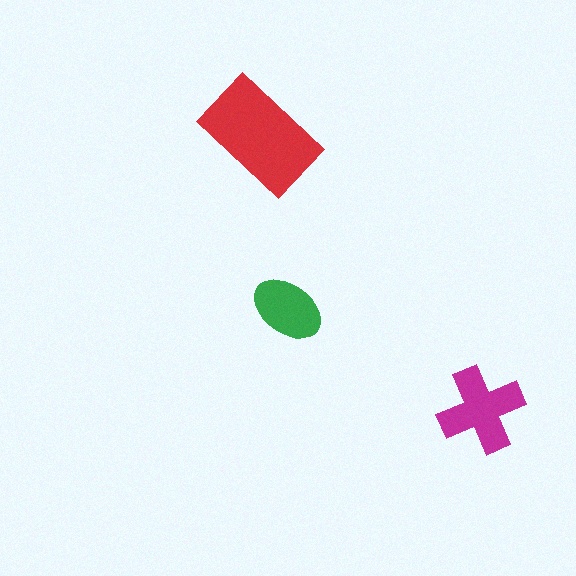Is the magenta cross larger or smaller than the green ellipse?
Larger.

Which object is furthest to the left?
The red rectangle is leftmost.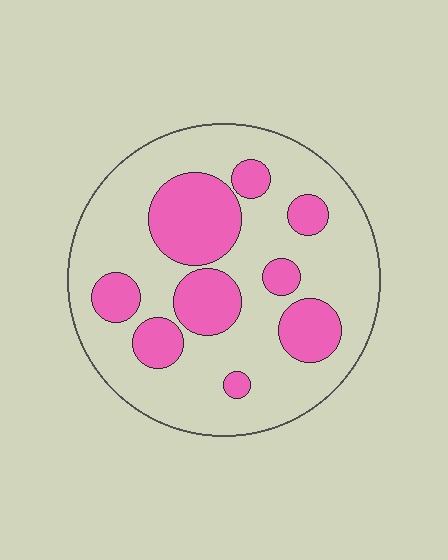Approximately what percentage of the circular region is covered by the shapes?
Approximately 30%.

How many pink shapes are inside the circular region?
9.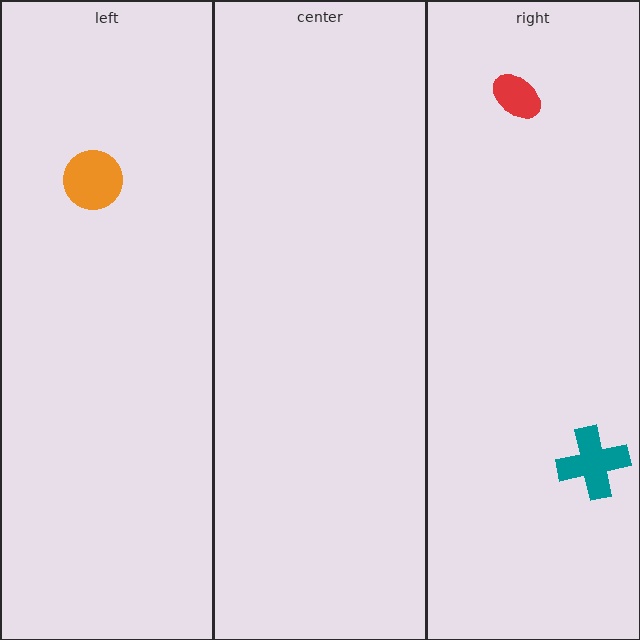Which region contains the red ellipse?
The right region.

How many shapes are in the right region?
2.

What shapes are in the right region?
The red ellipse, the teal cross.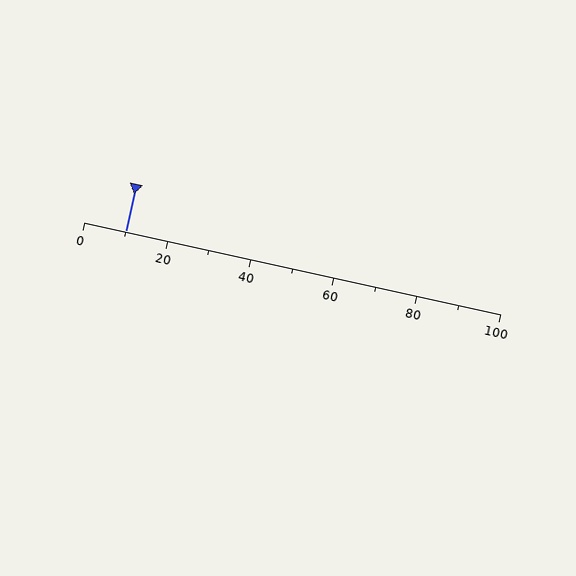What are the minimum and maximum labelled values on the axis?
The axis runs from 0 to 100.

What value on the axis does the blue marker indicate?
The marker indicates approximately 10.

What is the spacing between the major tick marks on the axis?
The major ticks are spaced 20 apart.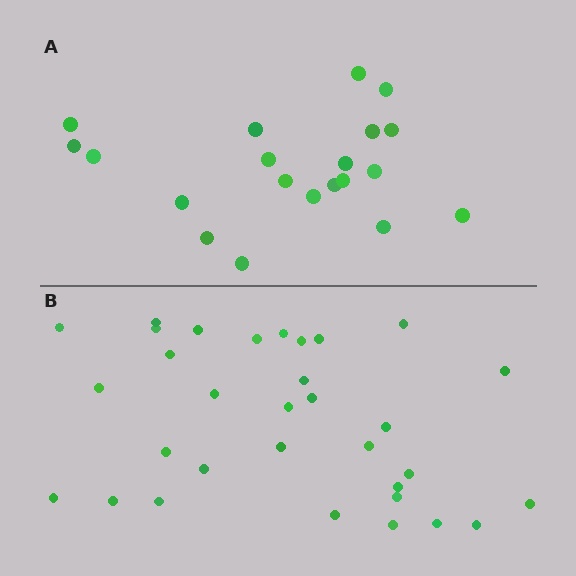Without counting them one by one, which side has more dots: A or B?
Region B (the bottom region) has more dots.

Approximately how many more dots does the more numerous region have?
Region B has roughly 12 or so more dots than region A.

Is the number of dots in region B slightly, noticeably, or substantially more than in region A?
Region B has substantially more. The ratio is roughly 1.6 to 1.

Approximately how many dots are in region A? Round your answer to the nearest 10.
About 20 dots.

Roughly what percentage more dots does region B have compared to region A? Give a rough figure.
About 60% more.